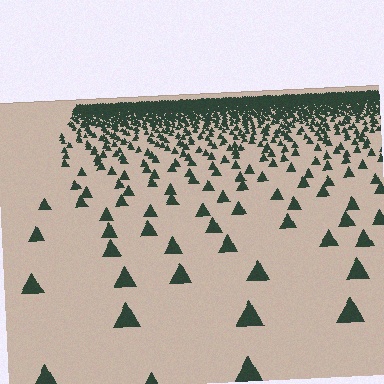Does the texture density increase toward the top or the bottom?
Density increases toward the top.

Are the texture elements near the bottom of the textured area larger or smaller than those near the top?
Larger. Near the bottom, elements are closer to the viewer and appear at a bigger on-screen size.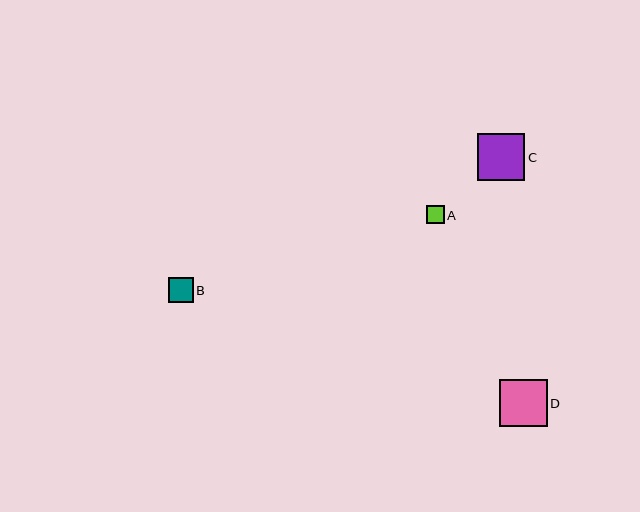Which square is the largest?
Square C is the largest with a size of approximately 48 pixels.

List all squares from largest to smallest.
From largest to smallest: C, D, B, A.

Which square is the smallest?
Square A is the smallest with a size of approximately 18 pixels.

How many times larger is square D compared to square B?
Square D is approximately 1.9 times the size of square B.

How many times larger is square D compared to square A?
Square D is approximately 2.7 times the size of square A.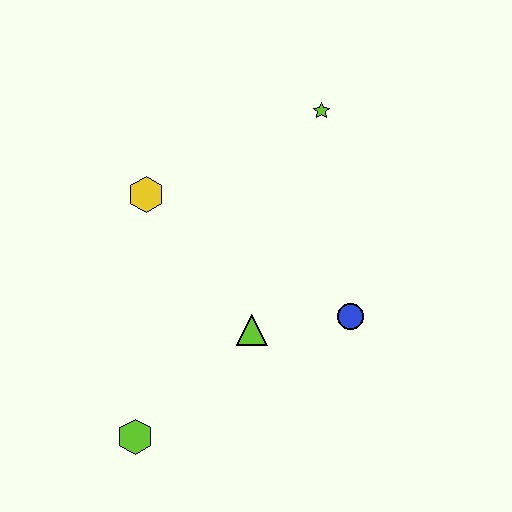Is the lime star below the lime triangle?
No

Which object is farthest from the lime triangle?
The lime star is farthest from the lime triangle.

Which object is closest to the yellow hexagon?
The lime triangle is closest to the yellow hexagon.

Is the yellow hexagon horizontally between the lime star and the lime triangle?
No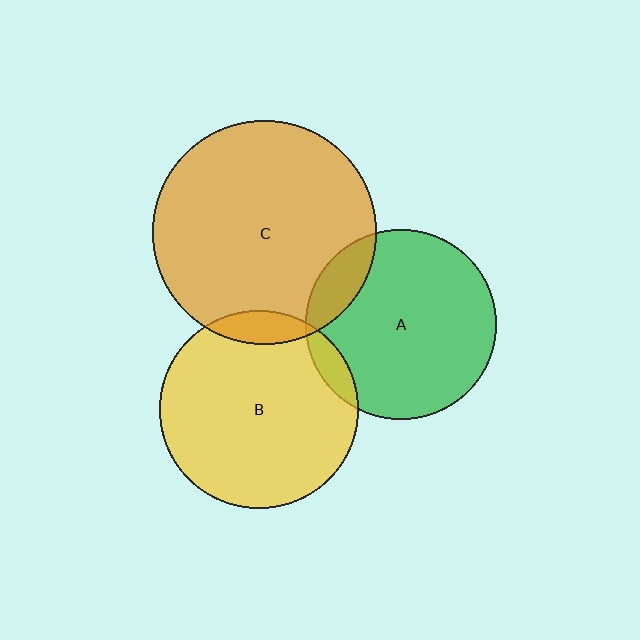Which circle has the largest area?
Circle C (orange).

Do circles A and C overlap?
Yes.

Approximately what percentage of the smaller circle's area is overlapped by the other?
Approximately 15%.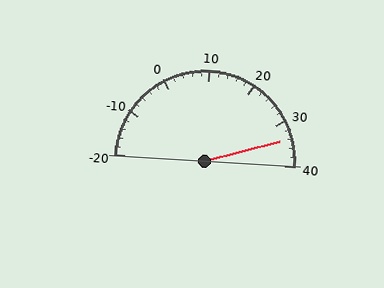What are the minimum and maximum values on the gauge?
The gauge ranges from -20 to 40.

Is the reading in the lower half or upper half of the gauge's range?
The reading is in the upper half of the range (-20 to 40).